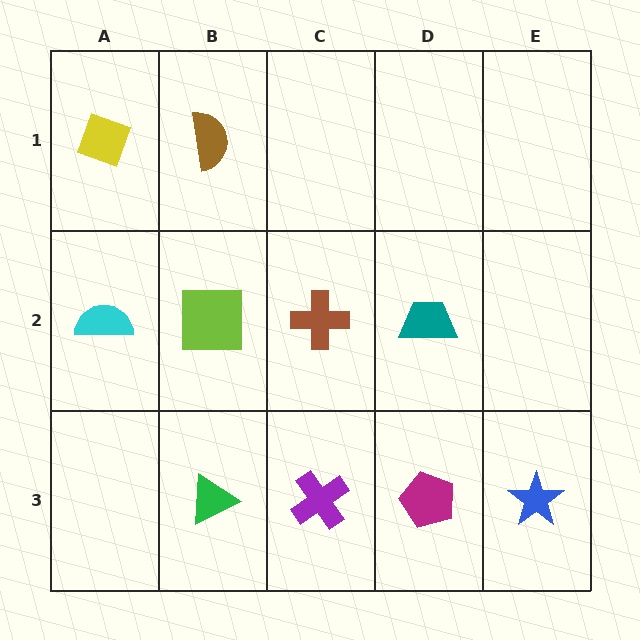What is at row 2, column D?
A teal trapezoid.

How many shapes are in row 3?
4 shapes.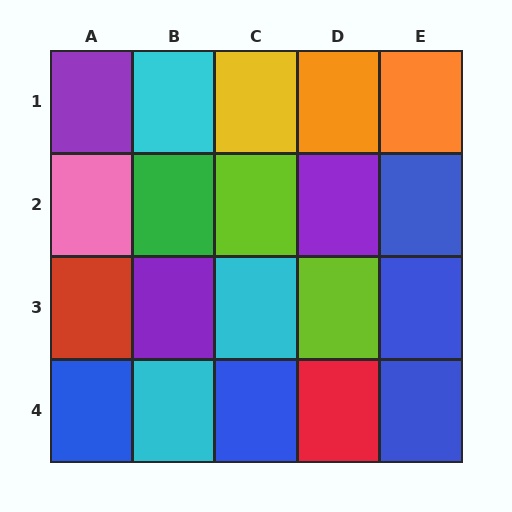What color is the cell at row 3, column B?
Purple.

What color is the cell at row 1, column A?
Purple.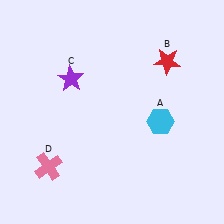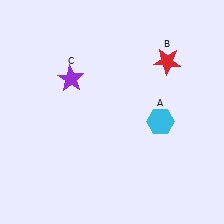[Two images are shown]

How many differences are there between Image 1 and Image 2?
There is 1 difference between the two images.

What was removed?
The pink cross (D) was removed in Image 2.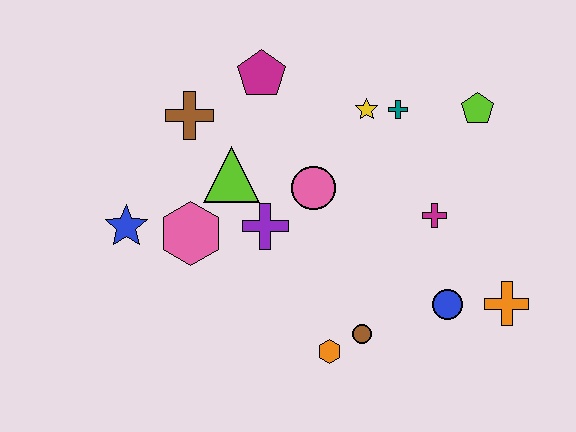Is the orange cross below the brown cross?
Yes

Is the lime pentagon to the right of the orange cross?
No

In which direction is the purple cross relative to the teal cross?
The purple cross is to the left of the teal cross.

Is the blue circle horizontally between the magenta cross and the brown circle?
No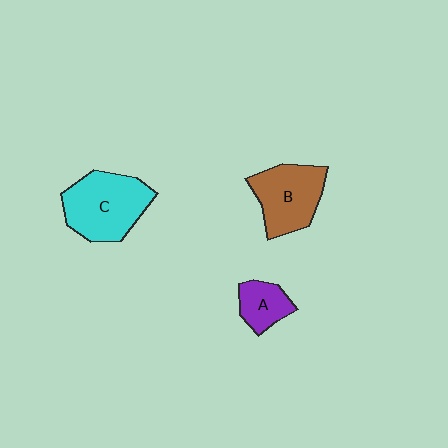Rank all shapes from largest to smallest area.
From largest to smallest: C (cyan), B (brown), A (purple).